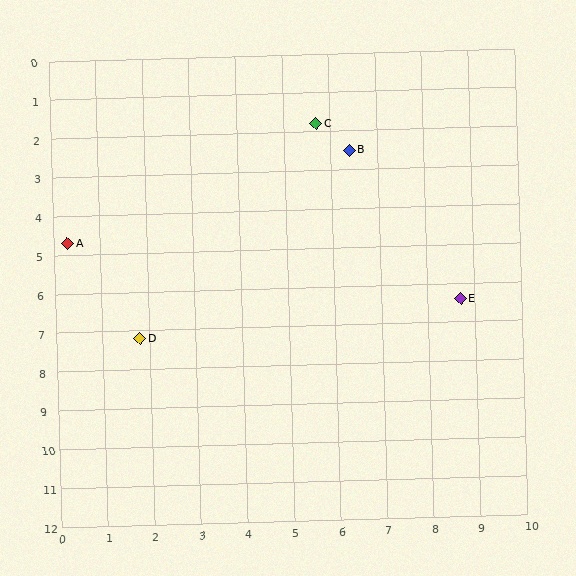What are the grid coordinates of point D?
Point D is at approximately (1.8, 7.2).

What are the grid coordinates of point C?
Point C is at approximately (5.7, 1.8).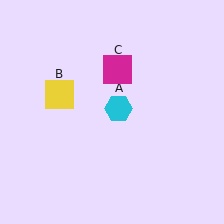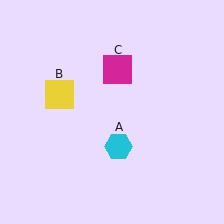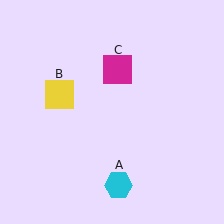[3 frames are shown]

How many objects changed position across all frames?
1 object changed position: cyan hexagon (object A).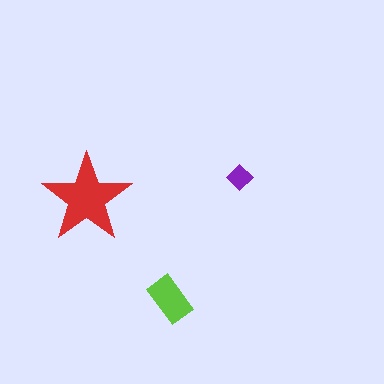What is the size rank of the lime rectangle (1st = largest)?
2nd.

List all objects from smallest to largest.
The purple diamond, the lime rectangle, the red star.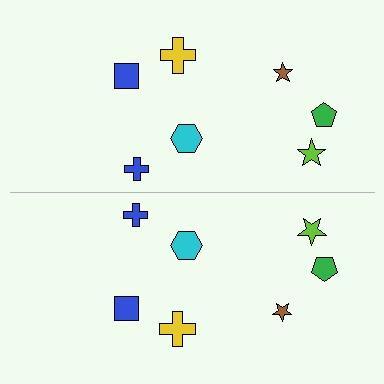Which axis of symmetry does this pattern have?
The pattern has a horizontal axis of symmetry running through the center of the image.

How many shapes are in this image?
There are 14 shapes in this image.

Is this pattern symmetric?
Yes, this pattern has bilateral (reflection) symmetry.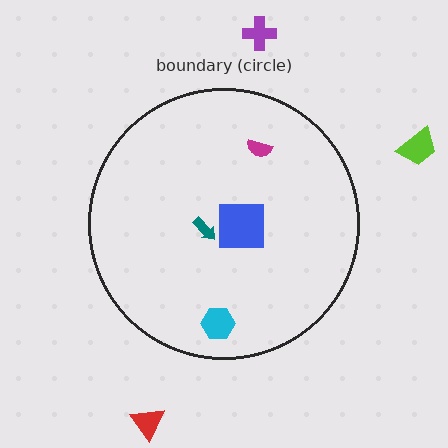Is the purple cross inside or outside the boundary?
Outside.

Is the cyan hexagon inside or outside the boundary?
Inside.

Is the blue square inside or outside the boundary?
Inside.